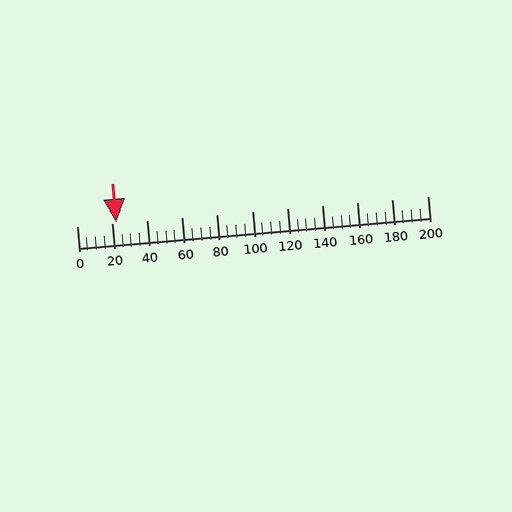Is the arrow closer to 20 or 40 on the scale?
The arrow is closer to 20.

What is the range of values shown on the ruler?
The ruler shows values from 0 to 200.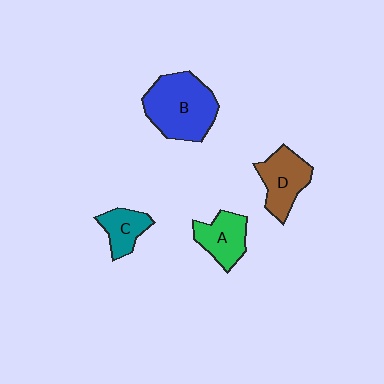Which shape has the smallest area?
Shape C (teal).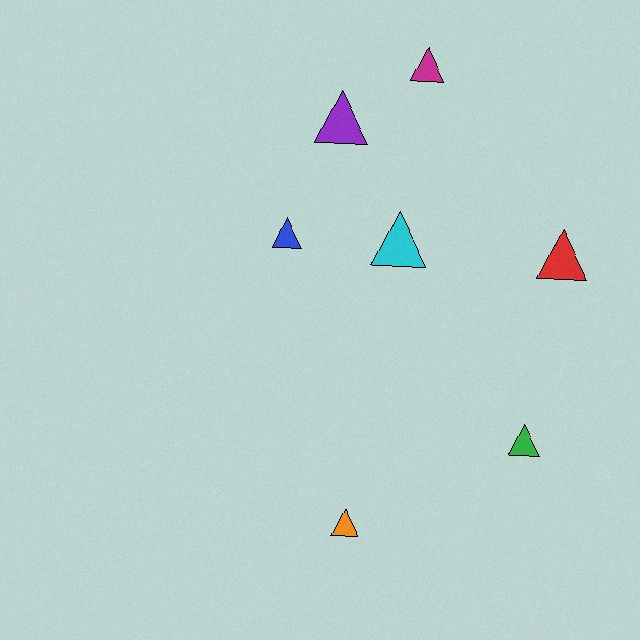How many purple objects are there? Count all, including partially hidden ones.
There is 1 purple object.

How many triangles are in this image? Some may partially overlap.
There are 7 triangles.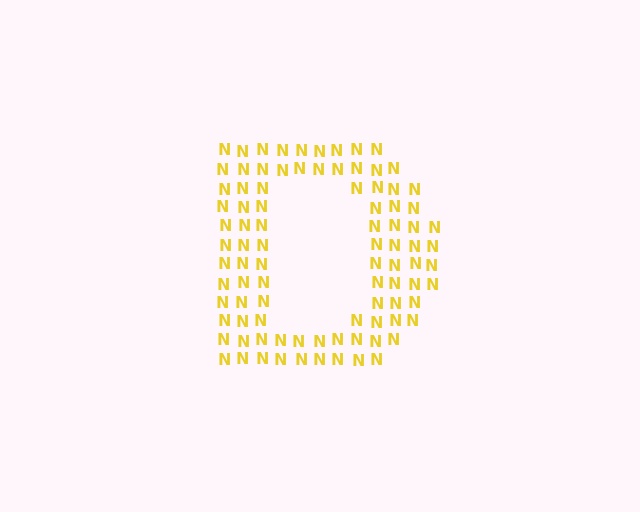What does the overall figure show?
The overall figure shows the letter D.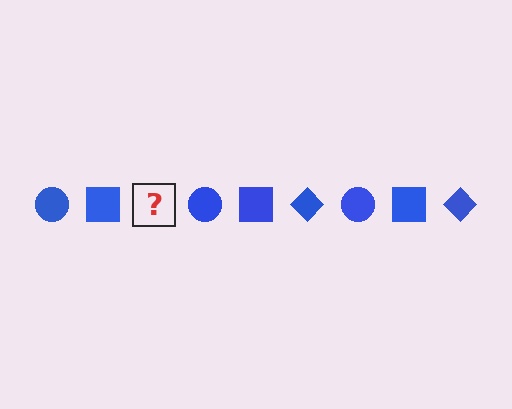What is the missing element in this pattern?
The missing element is a blue diamond.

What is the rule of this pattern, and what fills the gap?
The rule is that the pattern cycles through circle, square, diamond shapes in blue. The gap should be filled with a blue diamond.